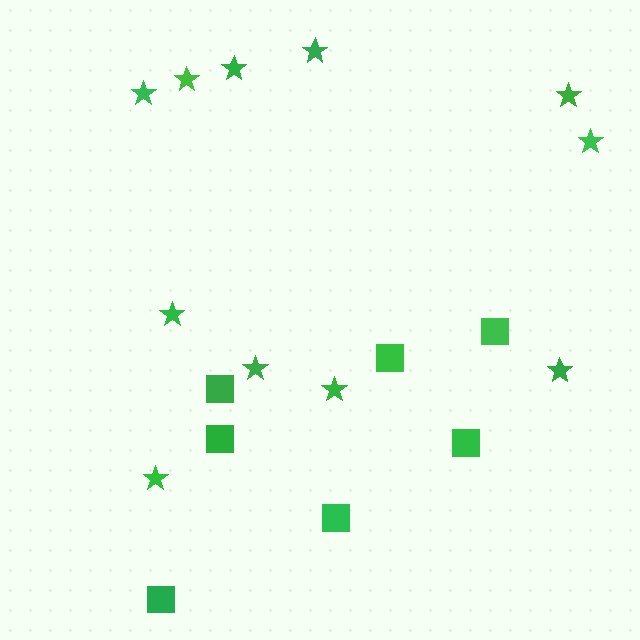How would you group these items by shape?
There are 2 groups: one group of stars (11) and one group of squares (7).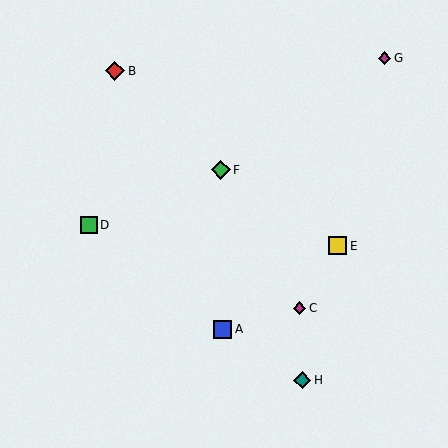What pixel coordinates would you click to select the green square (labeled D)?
Click at (89, 225) to select the green square D.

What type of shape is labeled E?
Shape E is a yellow square.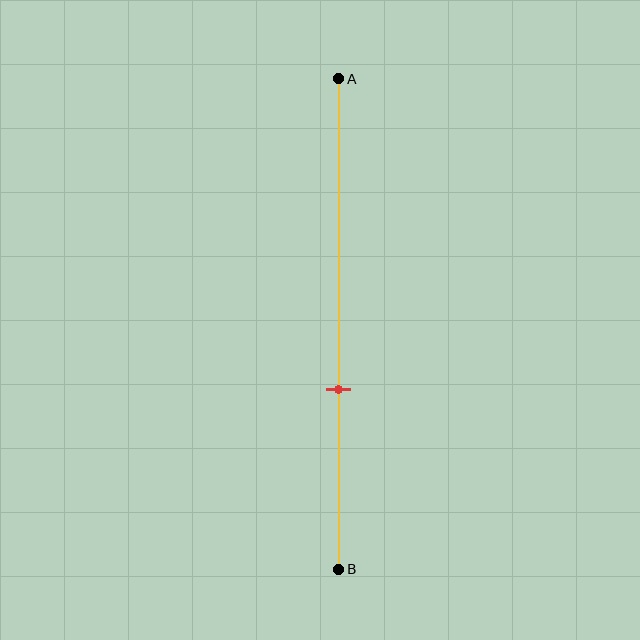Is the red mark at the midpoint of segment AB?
No, the mark is at about 65% from A, not at the 50% midpoint.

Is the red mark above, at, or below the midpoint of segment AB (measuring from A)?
The red mark is below the midpoint of segment AB.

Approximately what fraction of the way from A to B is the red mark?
The red mark is approximately 65% of the way from A to B.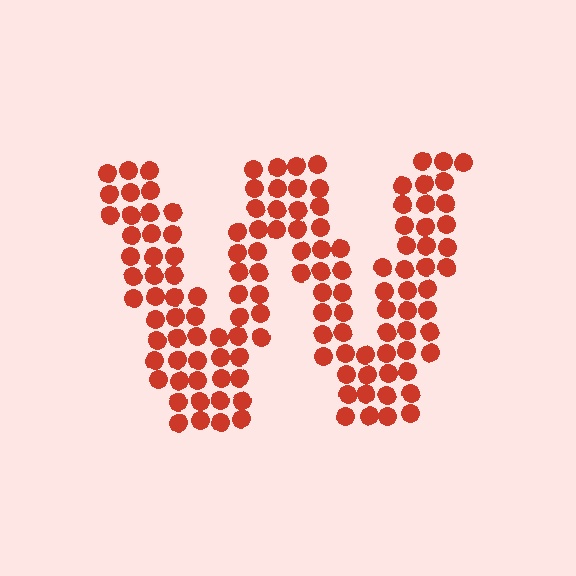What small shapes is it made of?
It is made of small circles.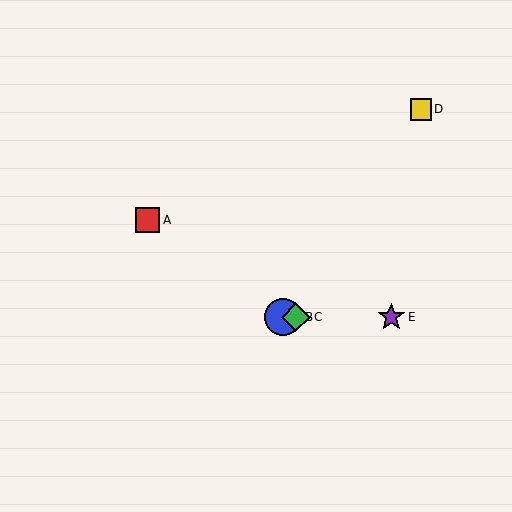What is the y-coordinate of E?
Object E is at y≈317.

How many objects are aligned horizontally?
3 objects (B, C, E) are aligned horizontally.